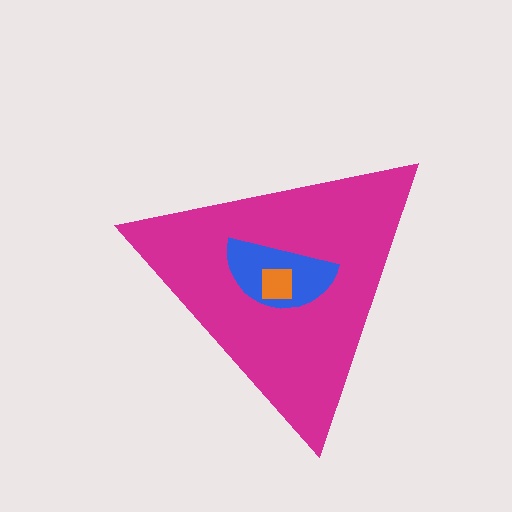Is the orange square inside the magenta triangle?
Yes.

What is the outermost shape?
The magenta triangle.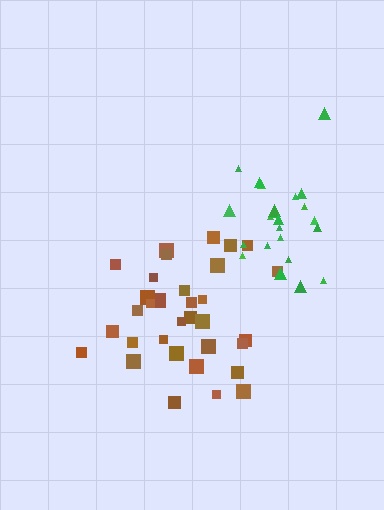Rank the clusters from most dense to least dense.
green, brown.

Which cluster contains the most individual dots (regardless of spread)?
Brown (33).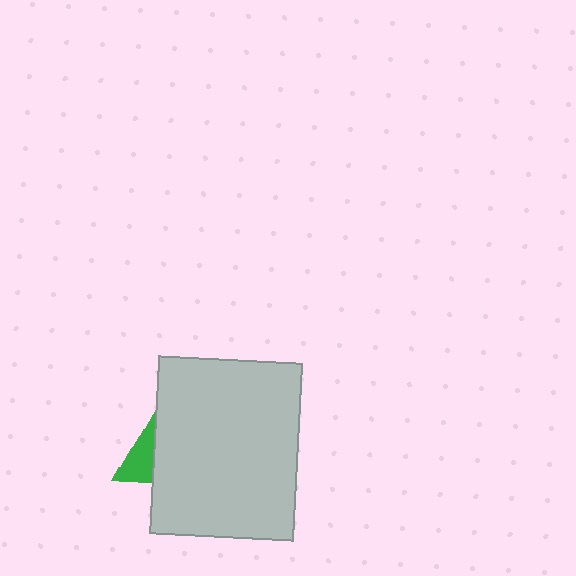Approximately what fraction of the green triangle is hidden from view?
Roughly 57% of the green triangle is hidden behind the light gray rectangle.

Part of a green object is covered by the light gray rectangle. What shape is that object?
It is a triangle.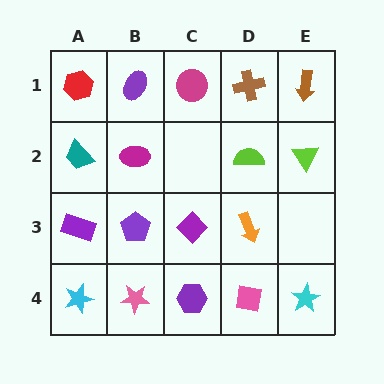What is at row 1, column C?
A magenta circle.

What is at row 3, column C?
A purple diamond.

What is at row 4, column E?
A cyan star.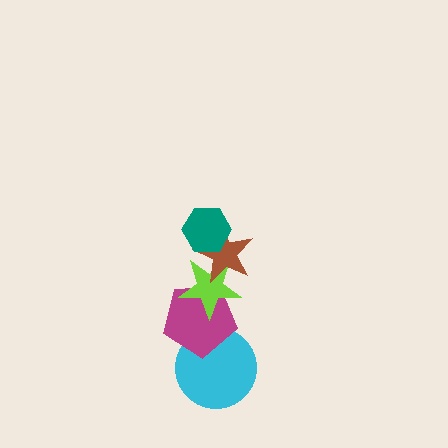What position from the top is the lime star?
The lime star is 3rd from the top.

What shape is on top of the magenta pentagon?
The lime star is on top of the magenta pentagon.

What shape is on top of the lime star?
The brown star is on top of the lime star.